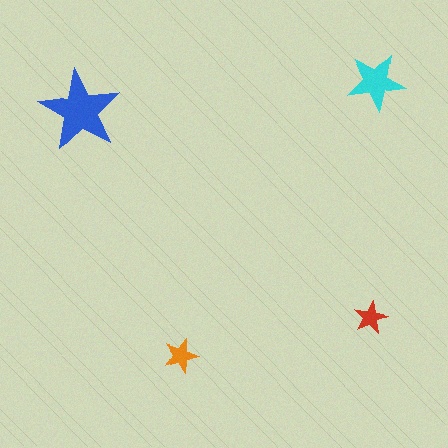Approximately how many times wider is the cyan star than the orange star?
About 1.5 times wider.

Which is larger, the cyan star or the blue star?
The blue one.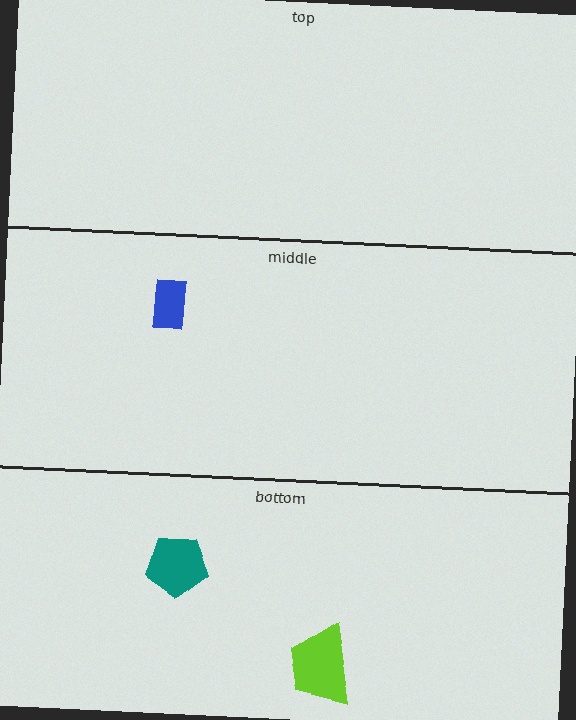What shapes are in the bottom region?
The teal pentagon, the lime trapezoid.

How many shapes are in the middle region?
1.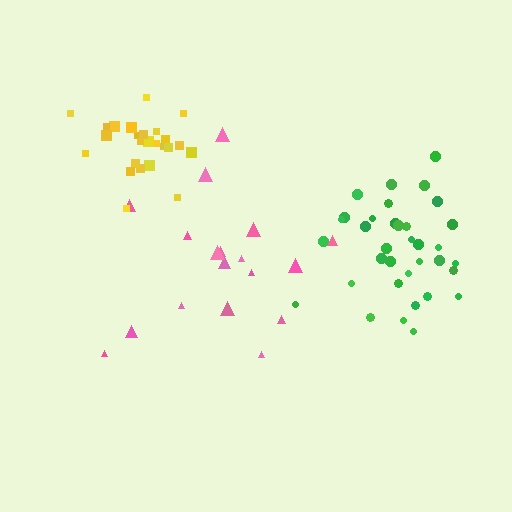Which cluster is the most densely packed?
Yellow.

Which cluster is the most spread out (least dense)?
Pink.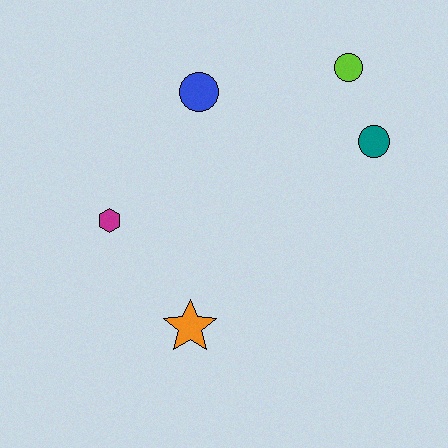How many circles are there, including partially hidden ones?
There are 3 circles.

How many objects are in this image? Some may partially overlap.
There are 5 objects.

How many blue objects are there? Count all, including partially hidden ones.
There is 1 blue object.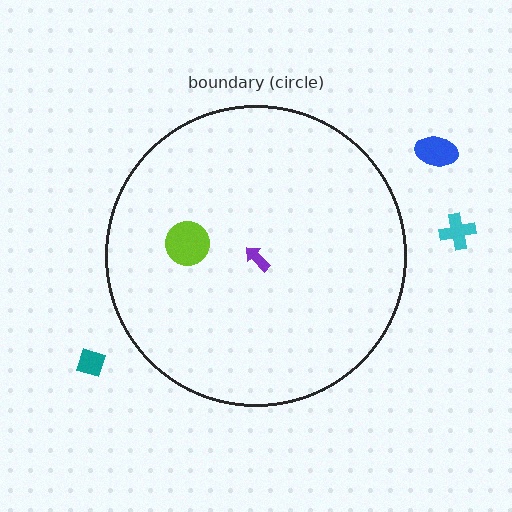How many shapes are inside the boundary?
2 inside, 3 outside.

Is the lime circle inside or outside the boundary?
Inside.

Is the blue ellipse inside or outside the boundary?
Outside.